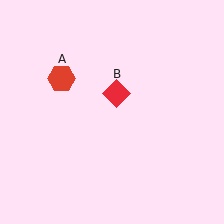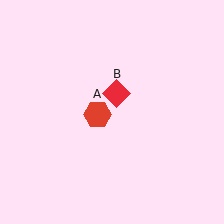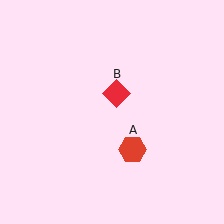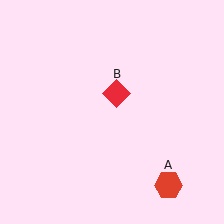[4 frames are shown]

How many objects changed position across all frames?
1 object changed position: red hexagon (object A).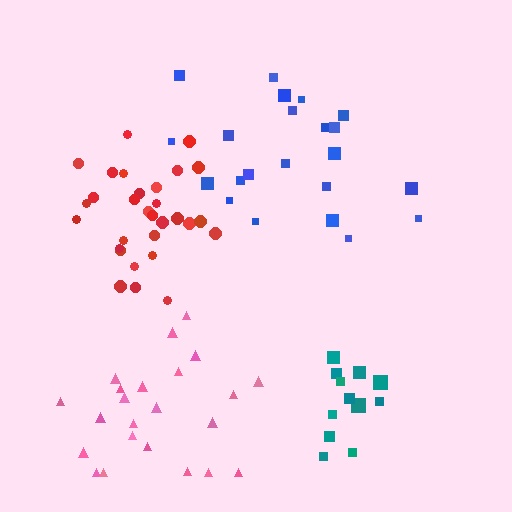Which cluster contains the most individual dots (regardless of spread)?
Red (30).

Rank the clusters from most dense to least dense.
red, teal, pink, blue.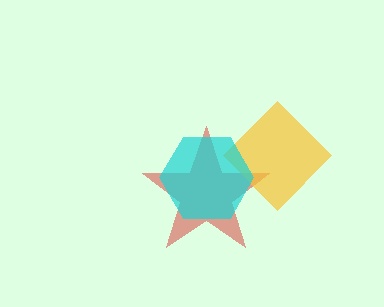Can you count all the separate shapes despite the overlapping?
Yes, there are 3 separate shapes.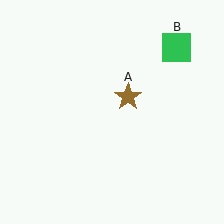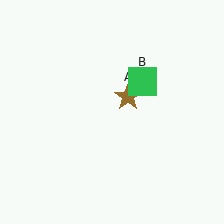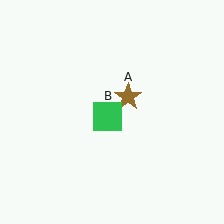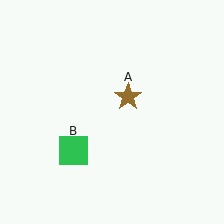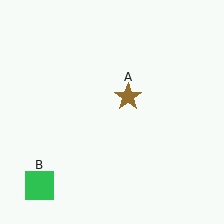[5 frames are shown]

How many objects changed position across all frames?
1 object changed position: green square (object B).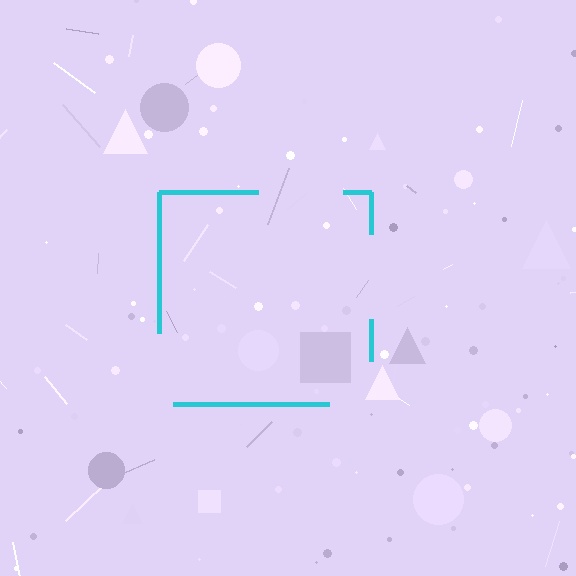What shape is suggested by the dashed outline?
The dashed outline suggests a square.